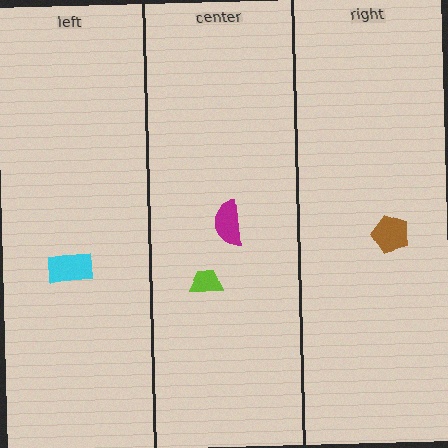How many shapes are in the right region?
1.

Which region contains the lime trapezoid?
The center region.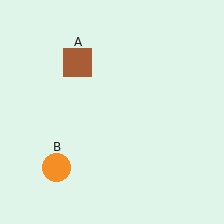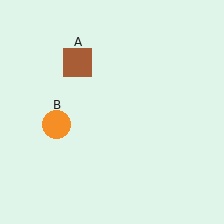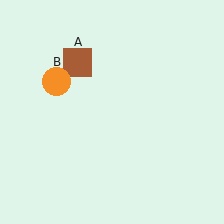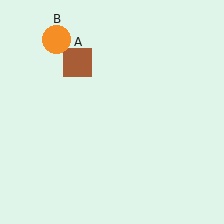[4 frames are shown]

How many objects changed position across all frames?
1 object changed position: orange circle (object B).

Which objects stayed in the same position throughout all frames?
Brown square (object A) remained stationary.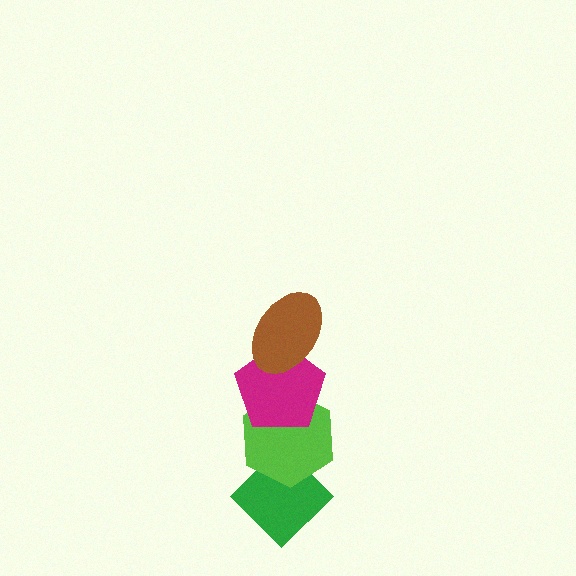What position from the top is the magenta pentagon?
The magenta pentagon is 2nd from the top.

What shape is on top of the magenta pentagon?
The brown ellipse is on top of the magenta pentagon.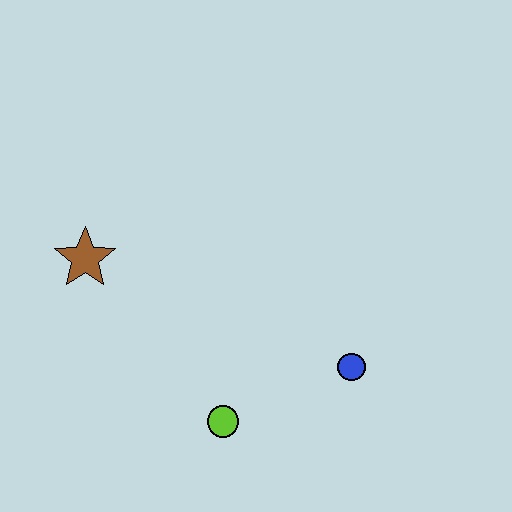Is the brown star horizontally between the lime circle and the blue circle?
No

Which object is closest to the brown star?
The lime circle is closest to the brown star.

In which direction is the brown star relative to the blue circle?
The brown star is to the left of the blue circle.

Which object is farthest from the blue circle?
The brown star is farthest from the blue circle.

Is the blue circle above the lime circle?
Yes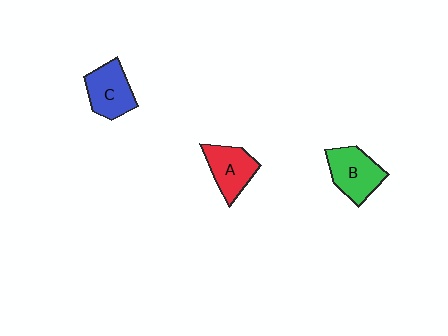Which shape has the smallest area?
Shape A (red).